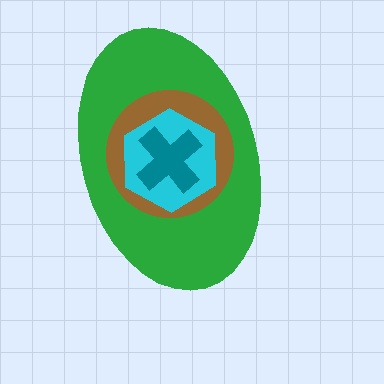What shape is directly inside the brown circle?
The cyan hexagon.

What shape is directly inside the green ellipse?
The brown circle.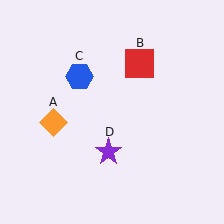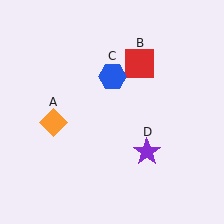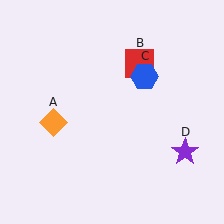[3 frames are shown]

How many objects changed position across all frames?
2 objects changed position: blue hexagon (object C), purple star (object D).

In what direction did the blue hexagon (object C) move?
The blue hexagon (object C) moved right.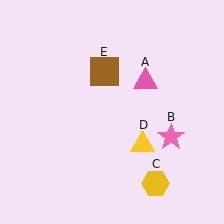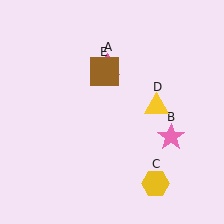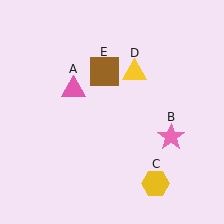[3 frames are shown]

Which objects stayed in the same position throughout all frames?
Pink star (object B) and yellow hexagon (object C) and brown square (object E) remained stationary.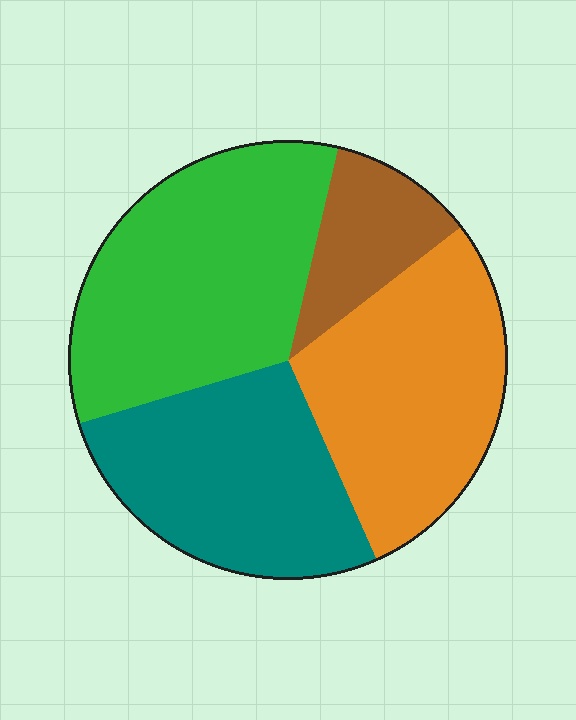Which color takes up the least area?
Brown, at roughly 10%.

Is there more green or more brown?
Green.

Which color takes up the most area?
Green, at roughly 35%.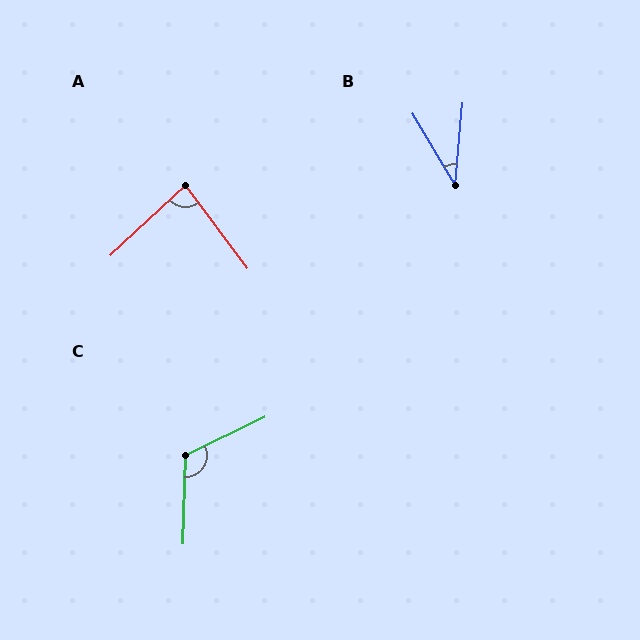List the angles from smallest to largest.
B (36°), A (84°), C (117°).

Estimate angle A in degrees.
Approximately 84 degrees.